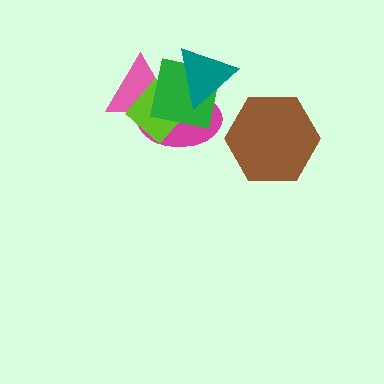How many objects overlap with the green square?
4 objects overlap with the green square.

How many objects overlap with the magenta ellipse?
4 objects overlap with the magenta ellipse.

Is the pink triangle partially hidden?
Yes, it is partially covered by another shape.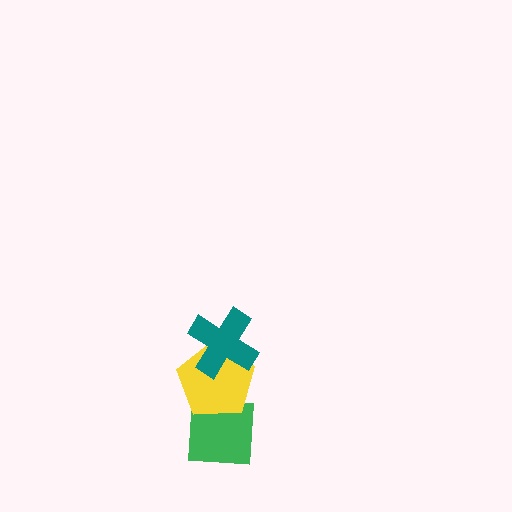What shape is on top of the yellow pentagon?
The teal cross is on top of the yellow pentagon.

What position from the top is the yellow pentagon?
The yellow pentagon is 2nd from the top.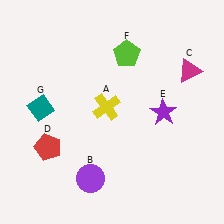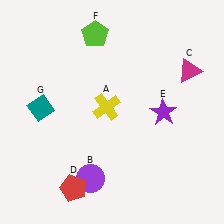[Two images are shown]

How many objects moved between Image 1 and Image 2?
2 objects moved between the two images.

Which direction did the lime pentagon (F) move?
The lime pentagon (F) moved left.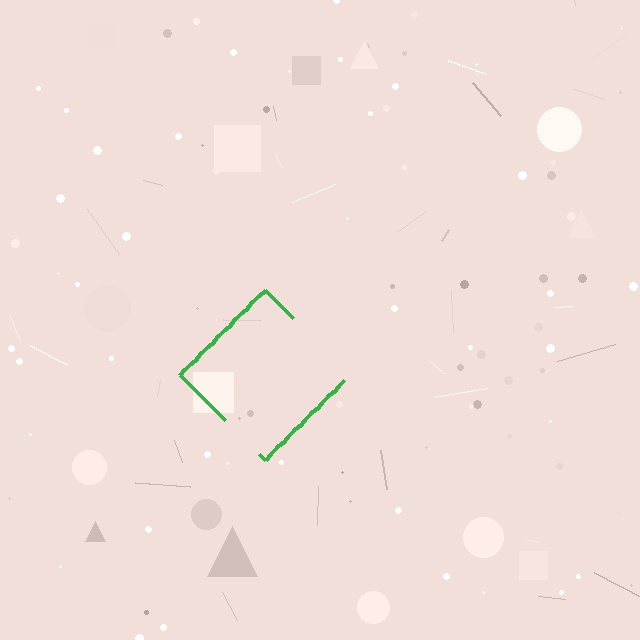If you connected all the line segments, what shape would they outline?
They would outline a diamond.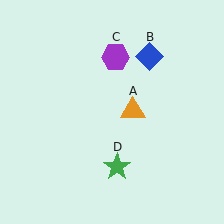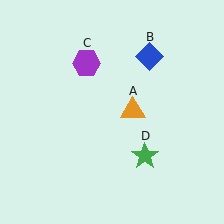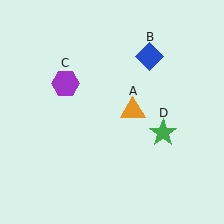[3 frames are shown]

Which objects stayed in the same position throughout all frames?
Orange triangle (object A) and blue diamond (object B) remained stationary.